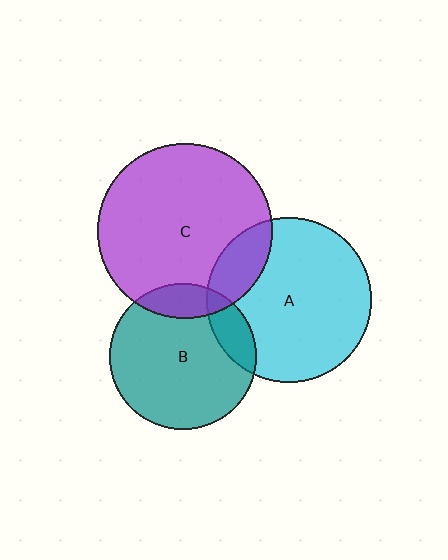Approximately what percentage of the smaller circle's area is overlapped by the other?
Approximately 15%.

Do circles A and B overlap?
Yes.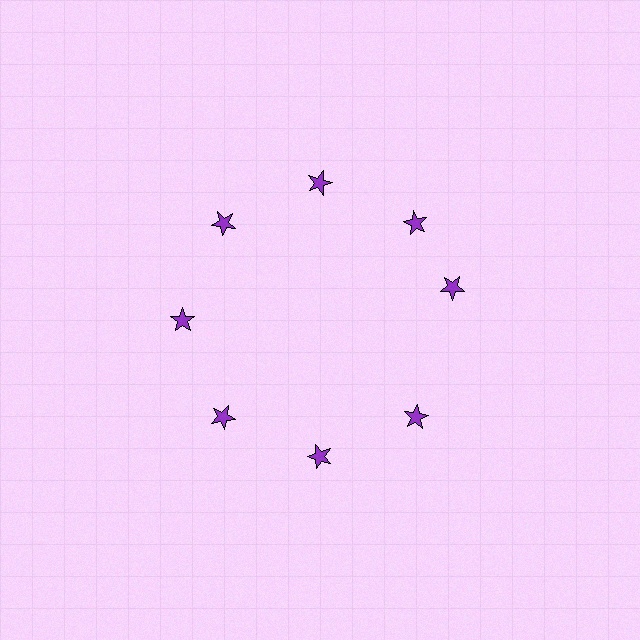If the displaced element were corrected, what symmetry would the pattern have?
It would have 8-fold rotational symmetry — the pattern would map onto itself every 45 degrees.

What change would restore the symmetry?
The symmetry would be restored by rotating it back into even spacing with its neighbors so that all 8 stars sit at equal angles and equal distance from the center.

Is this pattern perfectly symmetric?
No. The 8 purple stars are arranged in a ring, but one element near the 3 o'clock position is rotated out of alignment along the ring, breaking the 8-fold rotational symmetry.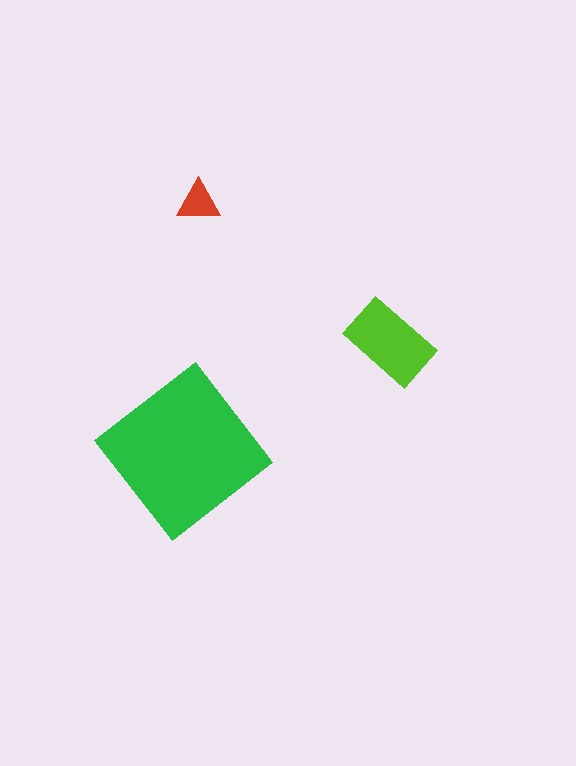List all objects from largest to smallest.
The green diamond, the lime rectangle, the red triangle.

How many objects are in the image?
There are 3 objects in the image.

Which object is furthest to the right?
The lime rectangle is rightmost.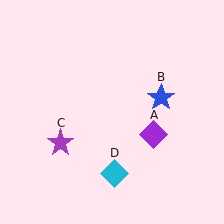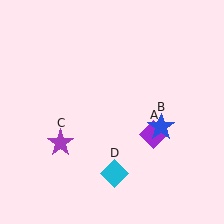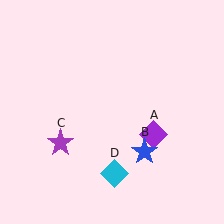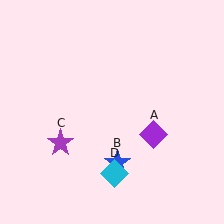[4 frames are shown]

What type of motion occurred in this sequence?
The blue star (object B) rotated clockwise around the center of the scene.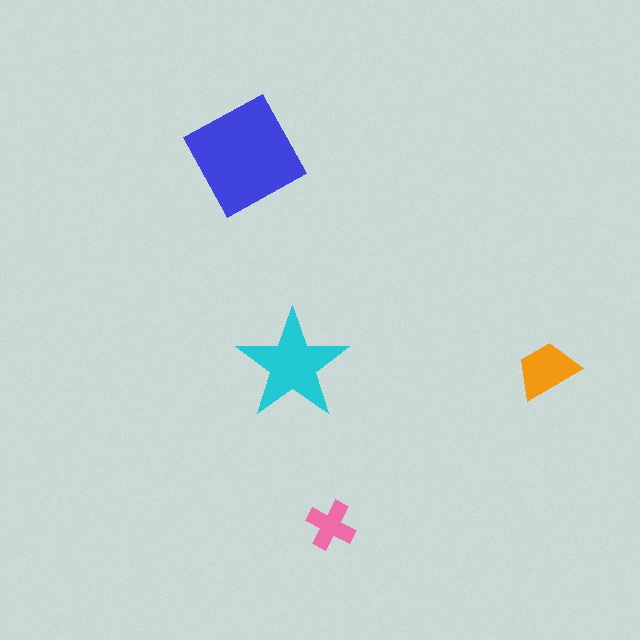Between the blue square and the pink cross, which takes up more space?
The blue square.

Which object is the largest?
The blue square.